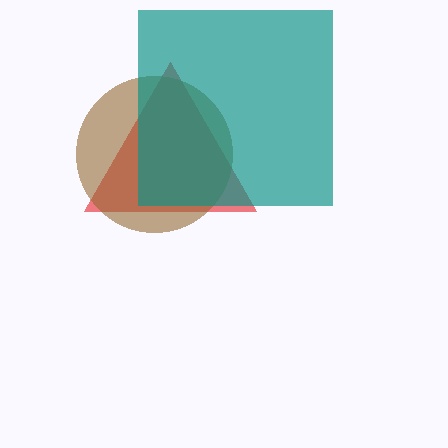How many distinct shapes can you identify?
There are 3 distinct shapes: a red triangle, a brown circle, a teal square.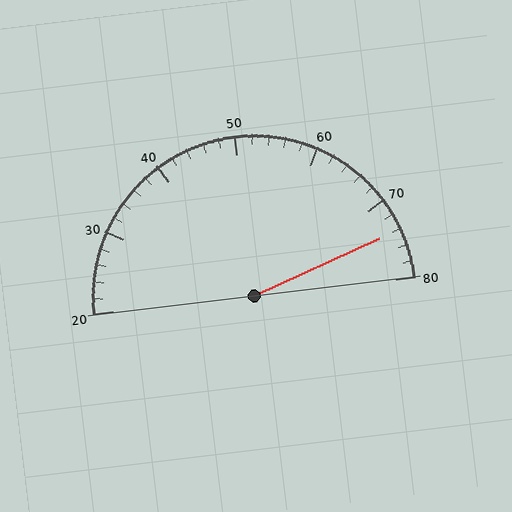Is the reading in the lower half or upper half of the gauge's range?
The reading is in the upper half of the range (20 to 80).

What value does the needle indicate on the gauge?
The needle indicates approximately 74.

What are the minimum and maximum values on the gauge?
The gauge ranges from 20 to 80.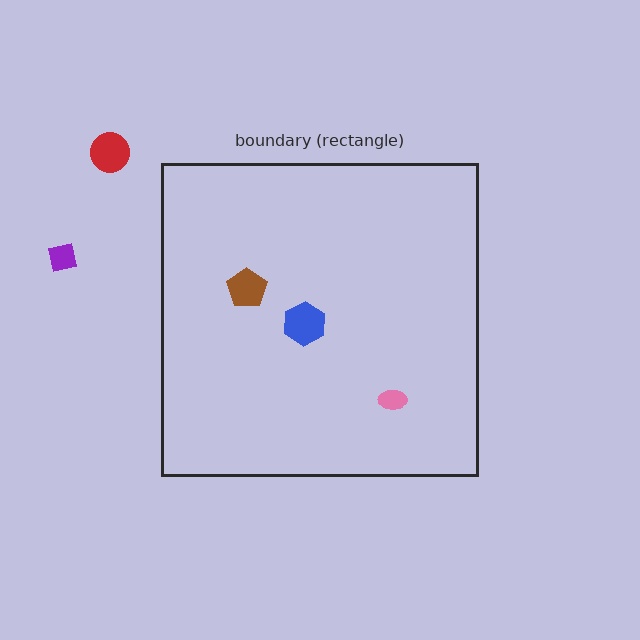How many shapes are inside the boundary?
3 inside, 2 outside.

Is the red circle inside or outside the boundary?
Outside.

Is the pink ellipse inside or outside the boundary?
Inside.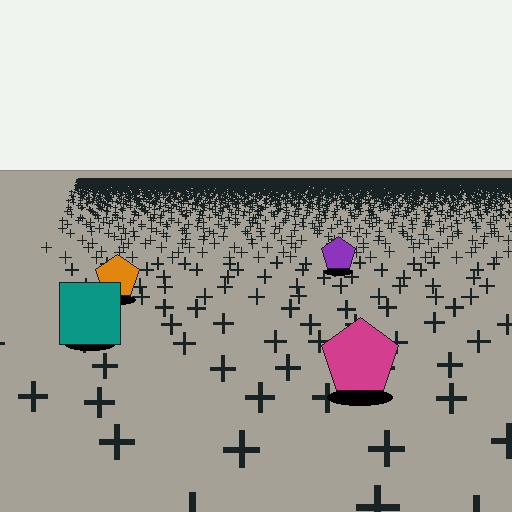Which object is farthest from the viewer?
The purple pentagon is farthest from the viewer. It appears smaller and the ground texture around it is denser.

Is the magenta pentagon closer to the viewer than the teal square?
Yes. The magenta pentagon is closer — you can tell from the texture gradient: the ground texture is coarser near it.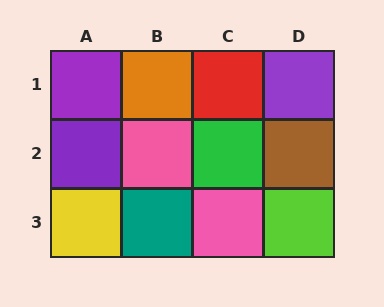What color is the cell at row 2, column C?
Green.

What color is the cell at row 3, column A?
Yellow.